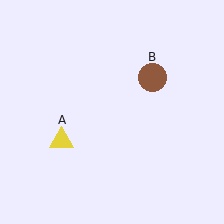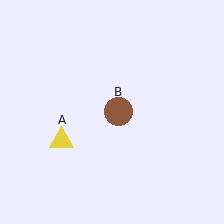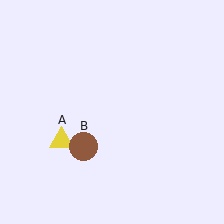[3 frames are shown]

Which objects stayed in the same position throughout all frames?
Yellow triangle (object A) remained stationary.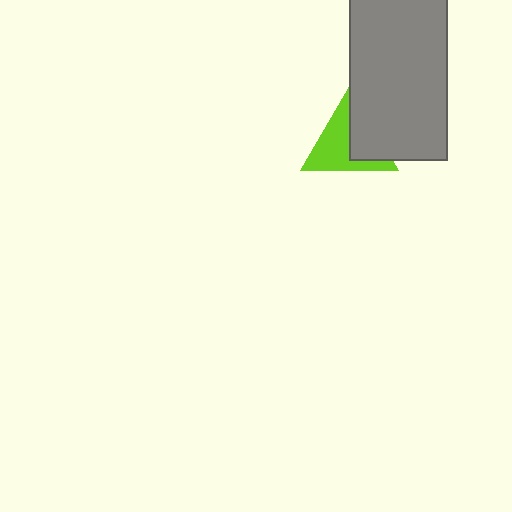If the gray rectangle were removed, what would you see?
You would see the complete lime triangle.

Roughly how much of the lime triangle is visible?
About half of it is visible (roughly 61%).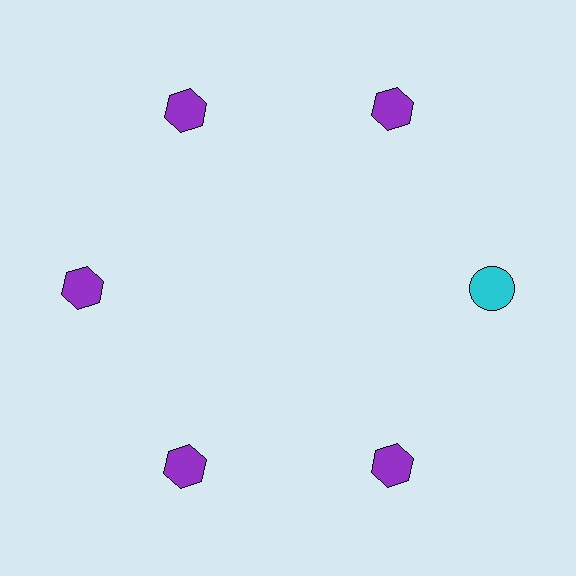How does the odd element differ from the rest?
It differs in both color (cyan instead of purple) and shape (circle instead of hexagon).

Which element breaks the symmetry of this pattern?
The cyan circle at roughly the 3 o'clock position breaks the symmetry. All other shapes are purple hexagons.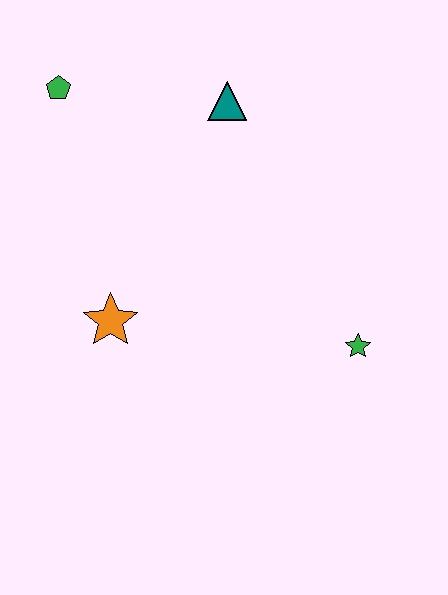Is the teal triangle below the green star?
No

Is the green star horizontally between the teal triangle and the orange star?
No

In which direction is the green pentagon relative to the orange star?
The green pentagon is above the orange star.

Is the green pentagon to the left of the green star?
Yes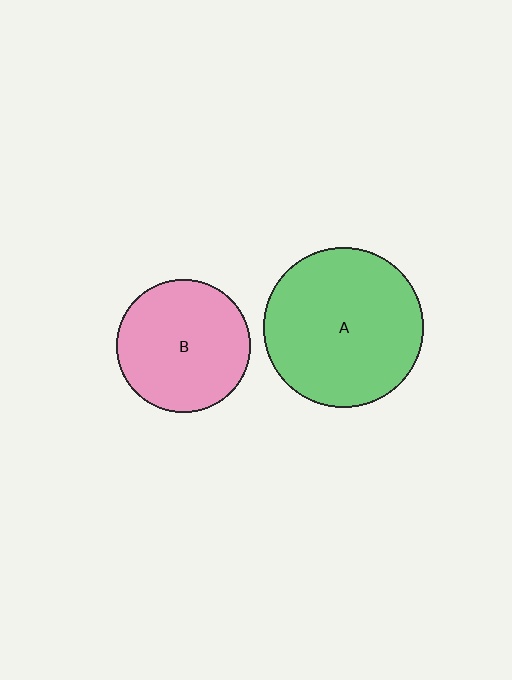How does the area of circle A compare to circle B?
Approximately 1.4 times.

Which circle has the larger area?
Circle A (green).